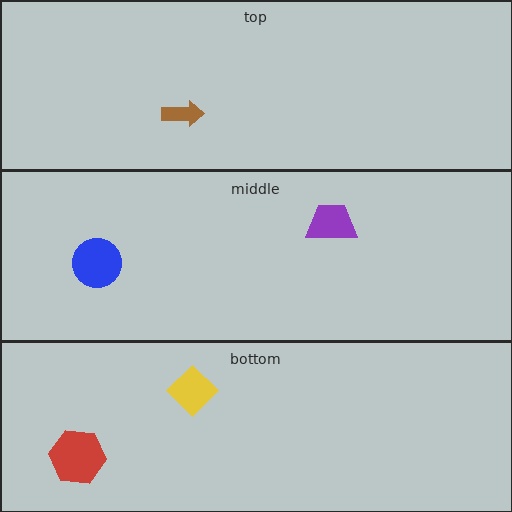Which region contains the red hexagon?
The bottom region.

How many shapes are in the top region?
1.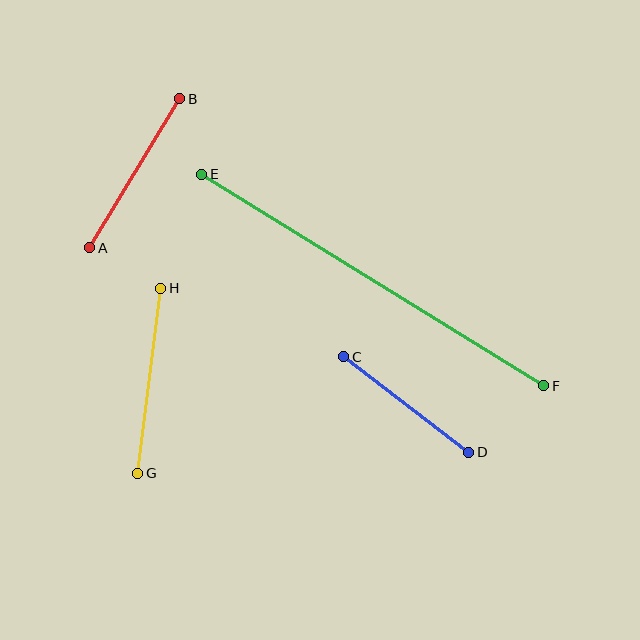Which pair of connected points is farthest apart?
Points E and F are farthest apart.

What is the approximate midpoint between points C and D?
The midpoint is at approximately (406, 404) pixels.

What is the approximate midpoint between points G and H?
The midpoint is at approximately (149, 381) pixels.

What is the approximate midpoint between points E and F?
The midpoint is at approximately (373, 280) pixels.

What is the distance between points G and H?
The distance is approximately 186 pixels.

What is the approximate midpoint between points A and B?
The midpoint is at approximately (135, 173) pixels.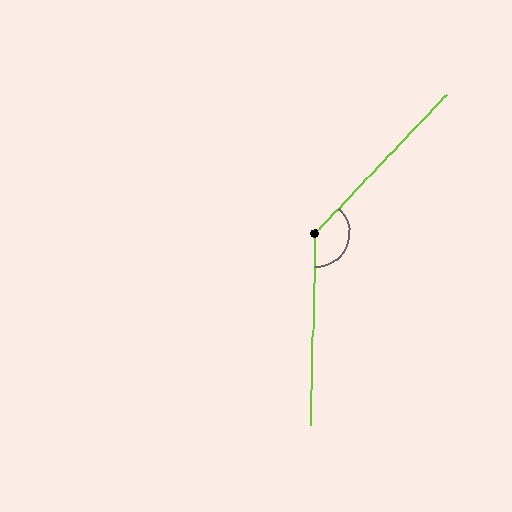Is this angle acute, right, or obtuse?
It is obtuse.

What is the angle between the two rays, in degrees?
Approximately 138 degrees.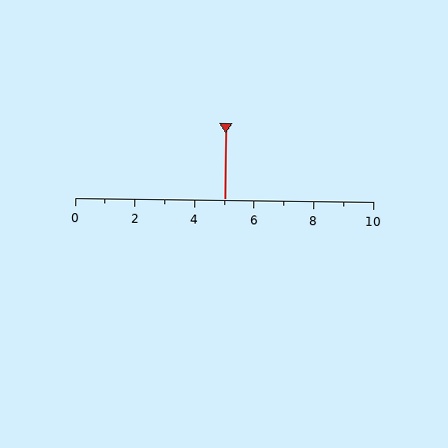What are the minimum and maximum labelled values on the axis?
The axis runs from 0 to 10.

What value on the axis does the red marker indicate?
The marker indicates approximately 5.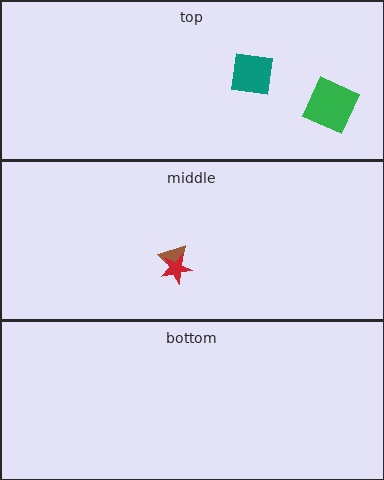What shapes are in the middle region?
The brown triangle, the red star.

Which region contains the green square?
The top region.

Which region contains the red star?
The middle region.